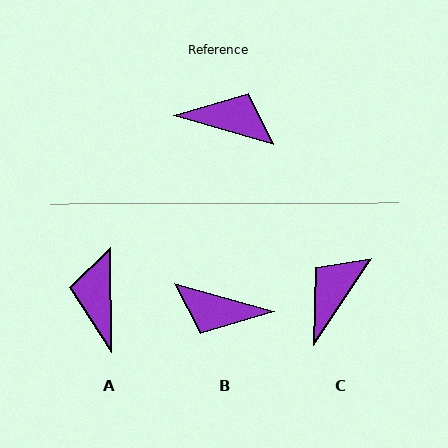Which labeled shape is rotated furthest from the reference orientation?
B, about 179 degrees away.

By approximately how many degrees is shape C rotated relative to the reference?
Approximately 73 degrees counter-clockwise.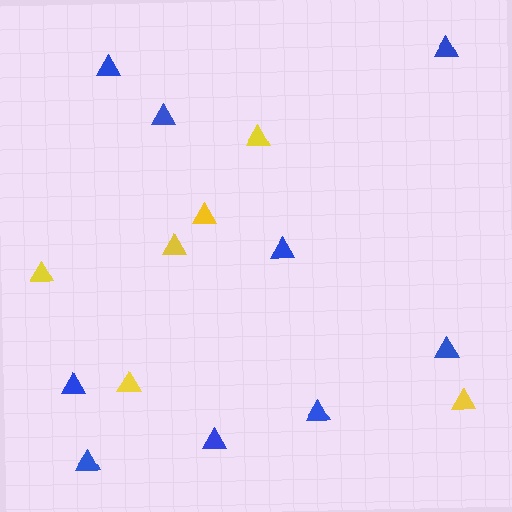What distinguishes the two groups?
There are 2 groups: one group of yellow triangles (6) and one group of blue triangles (9).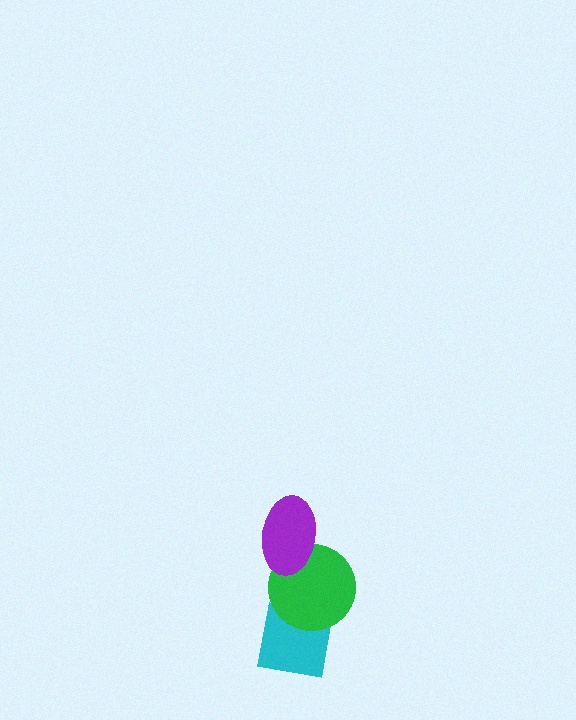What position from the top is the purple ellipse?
The purple ellipse is 1st from the top.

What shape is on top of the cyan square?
The green circle is on top of the cyan square.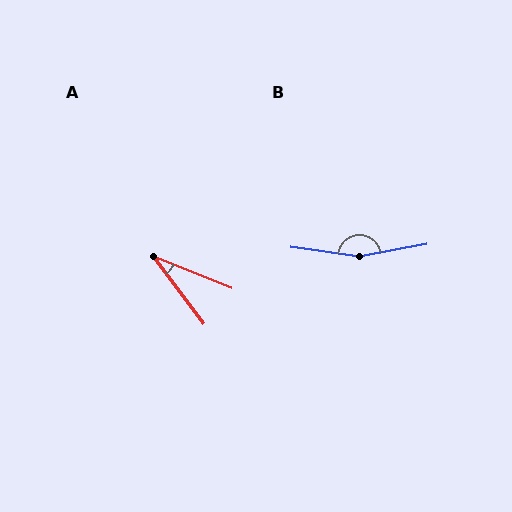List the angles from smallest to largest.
A (32°), B (161°).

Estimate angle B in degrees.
Approximately 161 degrees.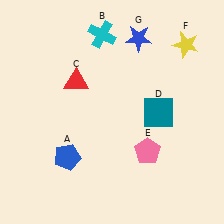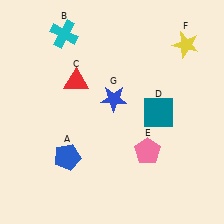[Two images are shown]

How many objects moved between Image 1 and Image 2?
2 objects moved between the two images.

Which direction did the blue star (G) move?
The blue star (G) moved down.